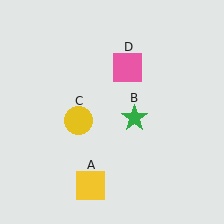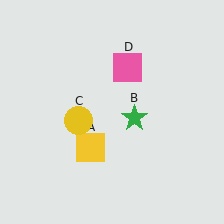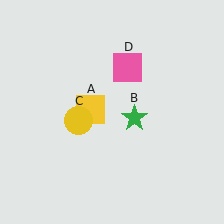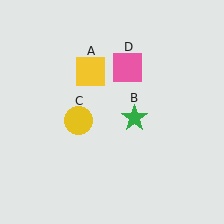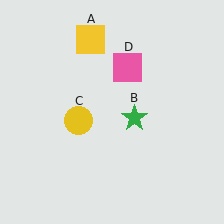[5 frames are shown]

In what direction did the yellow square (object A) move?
The yellow square (object A) moved up.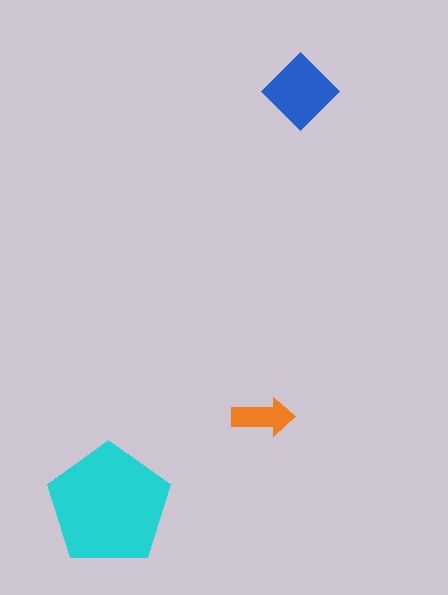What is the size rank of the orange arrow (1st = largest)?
3rd.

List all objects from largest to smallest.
The cyan pentagon, the blue diamond, the orange arrow.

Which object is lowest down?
The cyan pentagon is bottommost.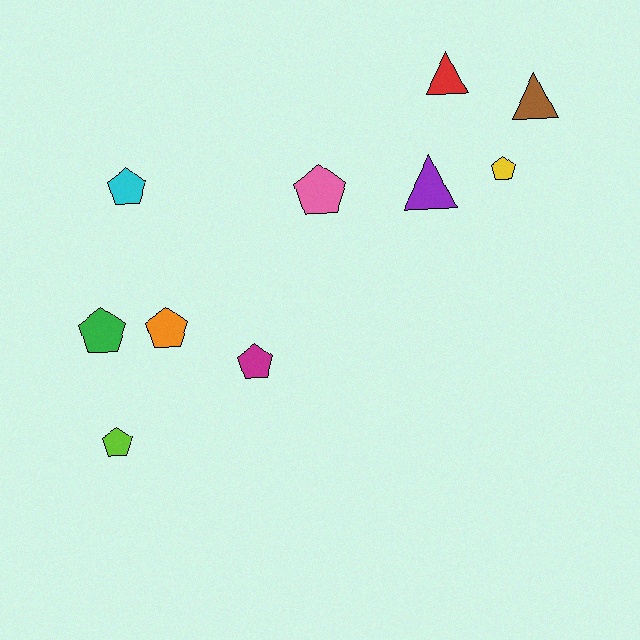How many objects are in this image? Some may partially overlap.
There are 10 objects.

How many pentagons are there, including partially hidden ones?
There are 7 pentagons.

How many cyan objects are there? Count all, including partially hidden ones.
There is 1 cyan object.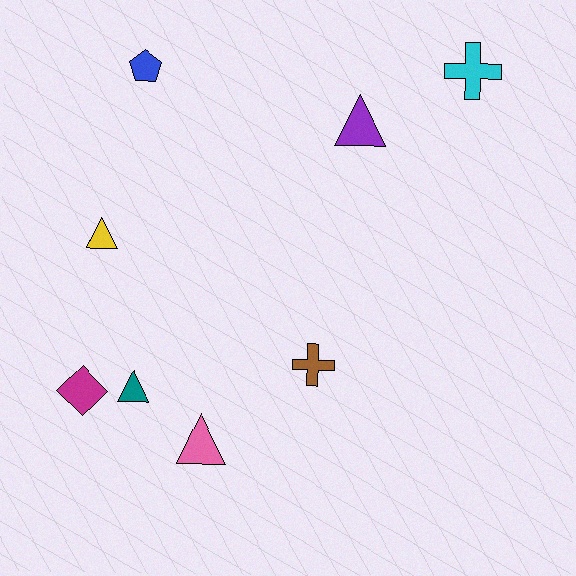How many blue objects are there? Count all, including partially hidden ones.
There is 1 blue object.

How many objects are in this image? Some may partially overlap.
There are 8 objects.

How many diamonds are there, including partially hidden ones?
There is 1 diamond.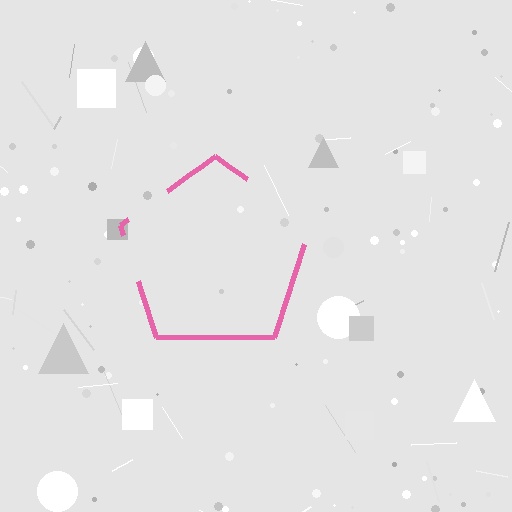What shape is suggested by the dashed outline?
The dashed outline suggests a pentagon.